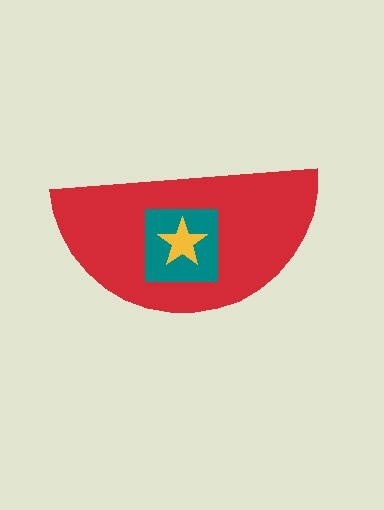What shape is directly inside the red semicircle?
The teal square.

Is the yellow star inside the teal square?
Yes.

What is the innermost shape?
The yellow star.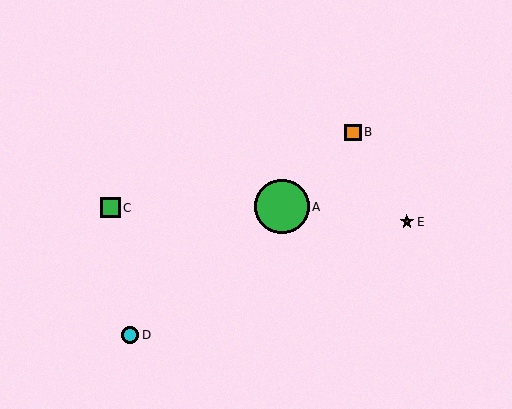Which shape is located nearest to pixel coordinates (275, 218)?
The green circle (labeled A) at (282, 207) is nearest to that location.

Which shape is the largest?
The green circle (labeled A) is the largest.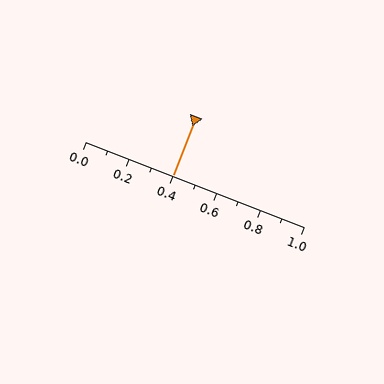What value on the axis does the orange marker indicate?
The marker indicates approximately 0.4.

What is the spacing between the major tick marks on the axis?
The major ticks are spaced 0.2 apart.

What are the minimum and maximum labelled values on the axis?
The axis runs from 0.0 to 1.0.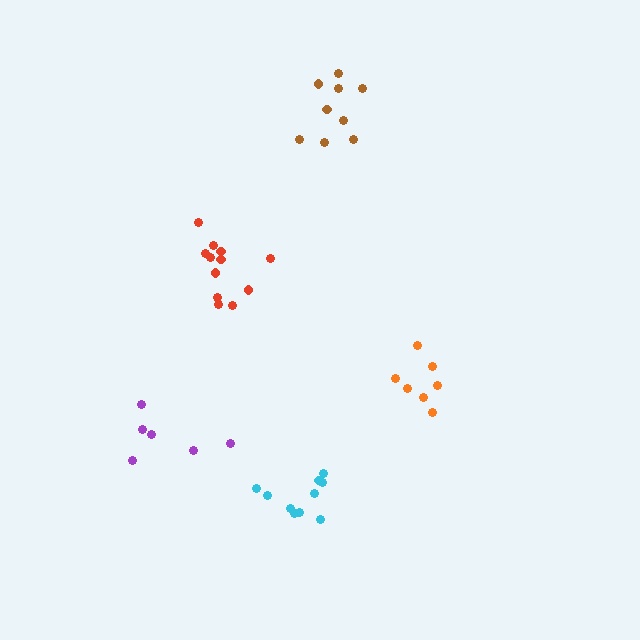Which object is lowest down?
The cyan cluster is bottommost.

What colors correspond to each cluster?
The clusters are colored: orange, red, purple, brown, cyan.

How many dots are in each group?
Group 1: 7 dots, Group 2: 12 dots, Group 3: 6 dots, Group 4: 9 dots, Group 5: 10 dots (44 total).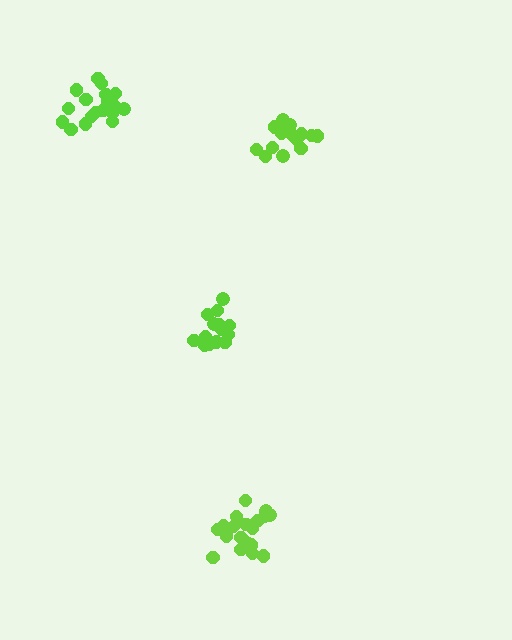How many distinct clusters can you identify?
There are 4 distinct clusters.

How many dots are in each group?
Group 1: 15 dots, Group 2: 20 dots, Group 3: 19 dots, Group 4: 14 dots (68 total).